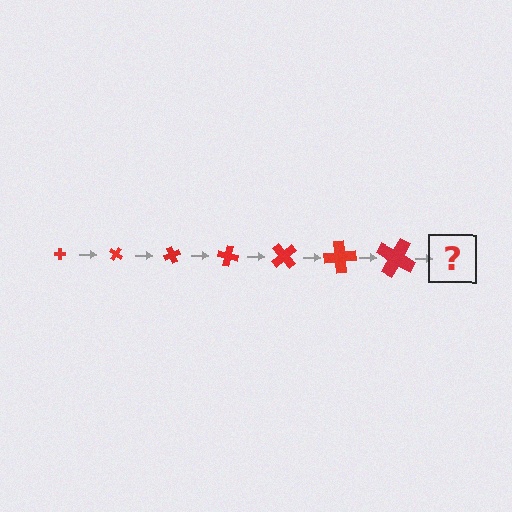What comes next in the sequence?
The next element should be a cross, larger than the previous one and rotated 245 degrees from the start.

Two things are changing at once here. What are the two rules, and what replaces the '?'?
The two rules are that the cross grows larger each step and it rotates 35 degrees each step. The '?' should be a cross, larger than the previous one and rotated 245 degrees from the start.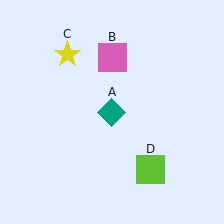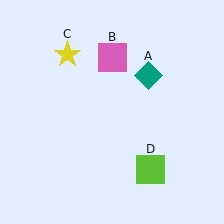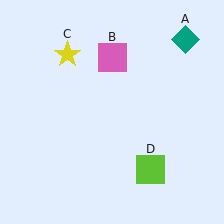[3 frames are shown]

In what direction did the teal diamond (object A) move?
The teal diamond (object A) moved up and to the right.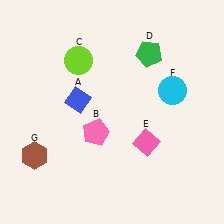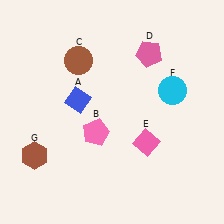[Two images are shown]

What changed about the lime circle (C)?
In Image 1, C is lime. In Image 2, it changed to brown.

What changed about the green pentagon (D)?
In Image 1, D is green. In Image 2, it changed to pink.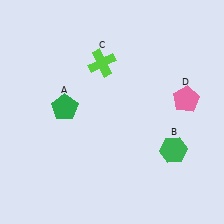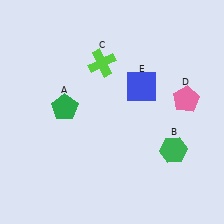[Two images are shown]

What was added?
A blue square (E) was added in Image 2.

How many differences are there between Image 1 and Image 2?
There is 1 difference between the two images.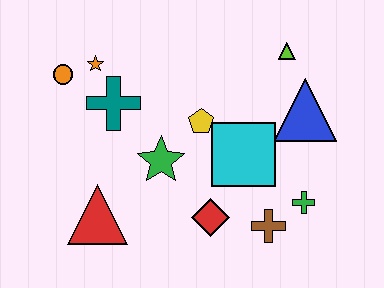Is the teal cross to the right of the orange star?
Yes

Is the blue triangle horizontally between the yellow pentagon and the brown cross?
No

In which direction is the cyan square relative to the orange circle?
The cyan square is to the right of the orange circle.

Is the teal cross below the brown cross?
No